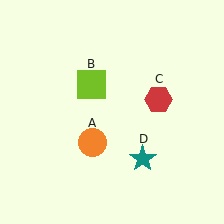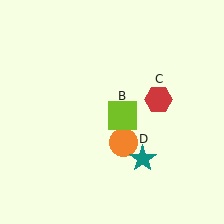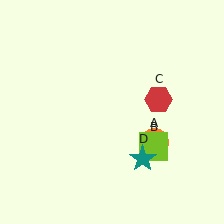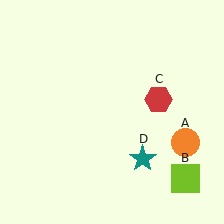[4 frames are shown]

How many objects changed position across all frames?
2 objects changed position: orange circle (object A), lime square (object B).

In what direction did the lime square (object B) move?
The lime square (object B) moved down and to the right.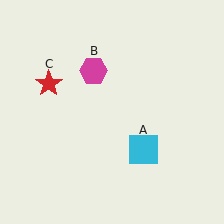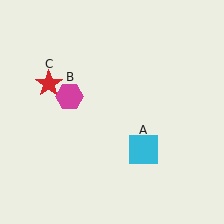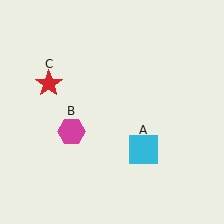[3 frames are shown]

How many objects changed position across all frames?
1 object changed position: magenta hexagon (object B).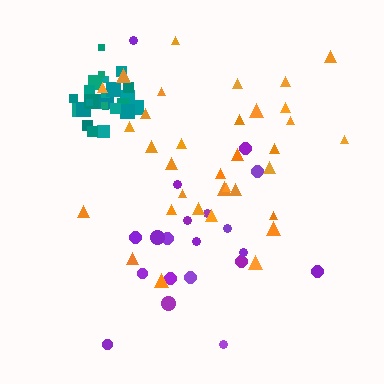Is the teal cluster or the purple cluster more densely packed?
Teal.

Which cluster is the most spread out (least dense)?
Purple.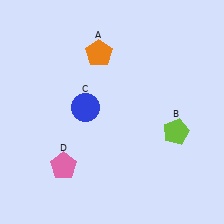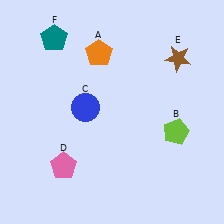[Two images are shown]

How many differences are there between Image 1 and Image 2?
There are 2 differences between the two images.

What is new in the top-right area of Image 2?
A brown star (E) was added in the top-right area of Image 2.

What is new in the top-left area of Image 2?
A teal pentagon (F) was added in the top-left area of Image 2.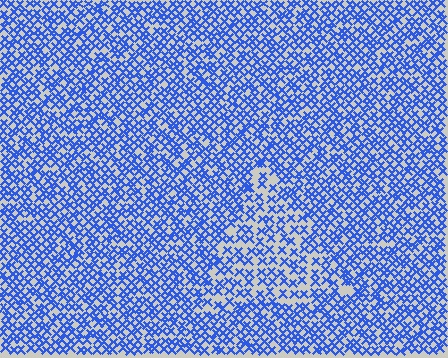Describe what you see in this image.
The image contains small blue elements arranged at two different densities. A triangle-shaped region is visible where the elements are less densely packed than the surrounding area.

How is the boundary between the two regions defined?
The boundary is defined by a change in element density (approximately 1.6x ratio). All elements are the same color, size, and shape.